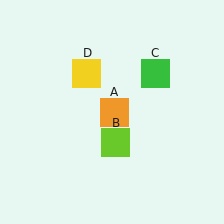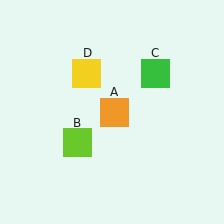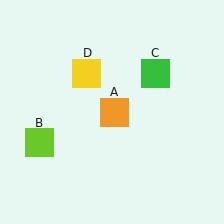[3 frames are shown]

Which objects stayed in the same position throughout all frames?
Orange square (object A) and green square (object C) and yellow square (object D) remained stationary.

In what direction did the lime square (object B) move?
The lime square (object B) moved left.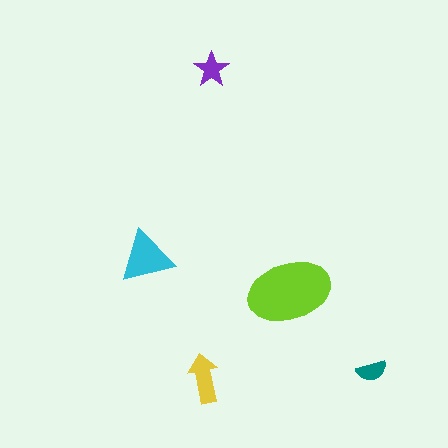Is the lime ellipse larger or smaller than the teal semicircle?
Larger.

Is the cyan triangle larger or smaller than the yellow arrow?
Larger.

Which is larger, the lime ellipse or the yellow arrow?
The lime ellipse.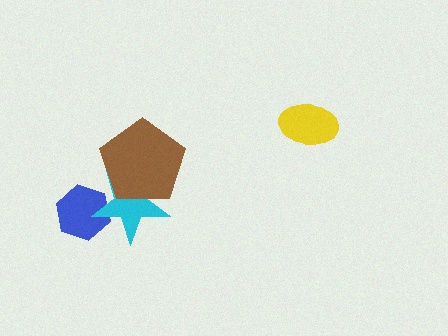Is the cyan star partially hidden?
Yes, it is partially covered by another shape.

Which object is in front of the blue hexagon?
The cyan star is in front of the blue hexagon.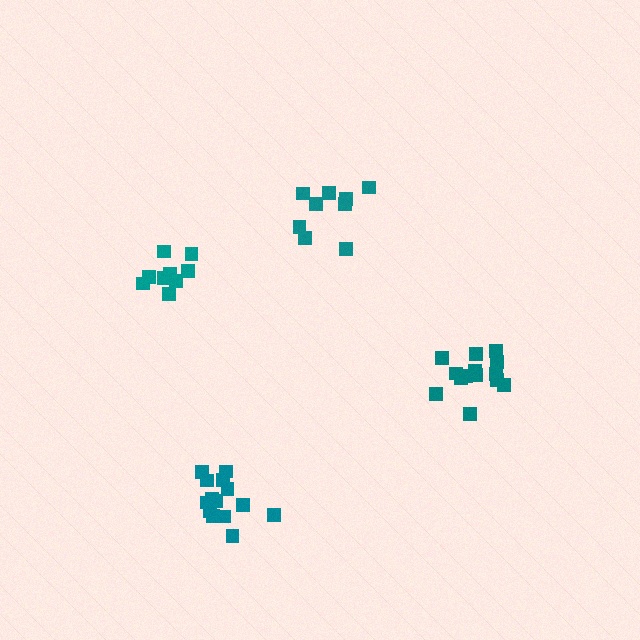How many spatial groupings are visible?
There are 4 spatial groupings.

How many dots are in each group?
Group 1: 14 dots, Group 2: 9 dots, Group 3: 14 dots, Group 4: 9 dots (46 total).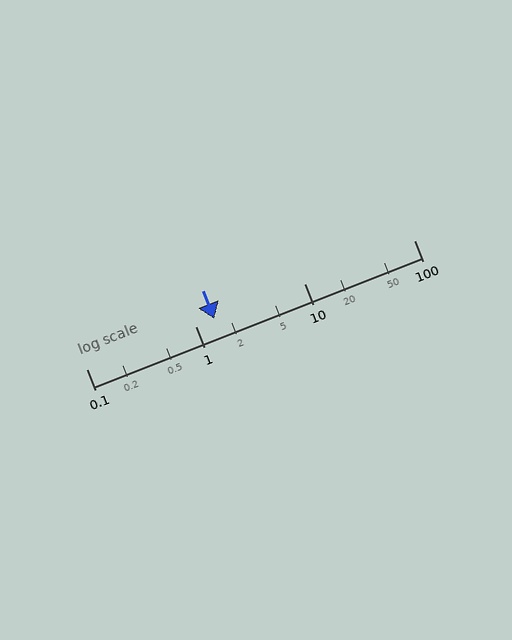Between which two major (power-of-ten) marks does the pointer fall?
The pointer is between 1 and 10.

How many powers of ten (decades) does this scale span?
The scale spans 3 decades, from 0.1 to 100.